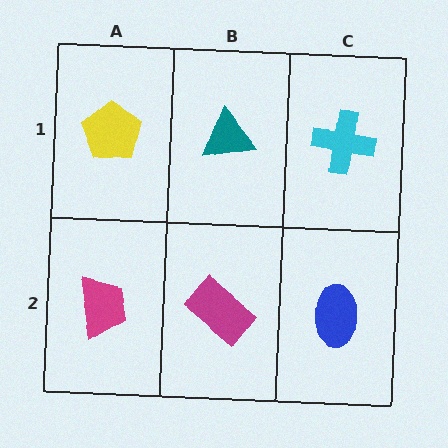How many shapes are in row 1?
3 shapes.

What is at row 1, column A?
A yellow pentagon.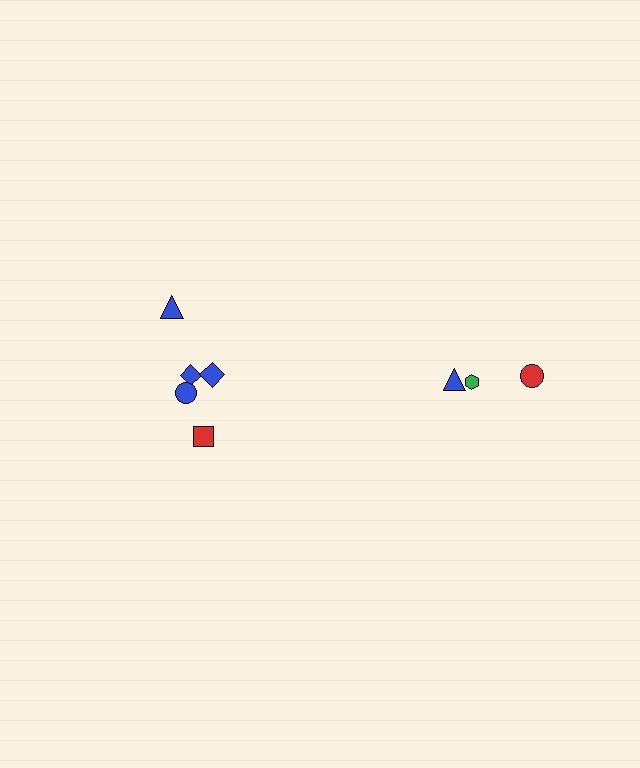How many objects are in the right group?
There are 3 objects.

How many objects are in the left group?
There are 5 objects.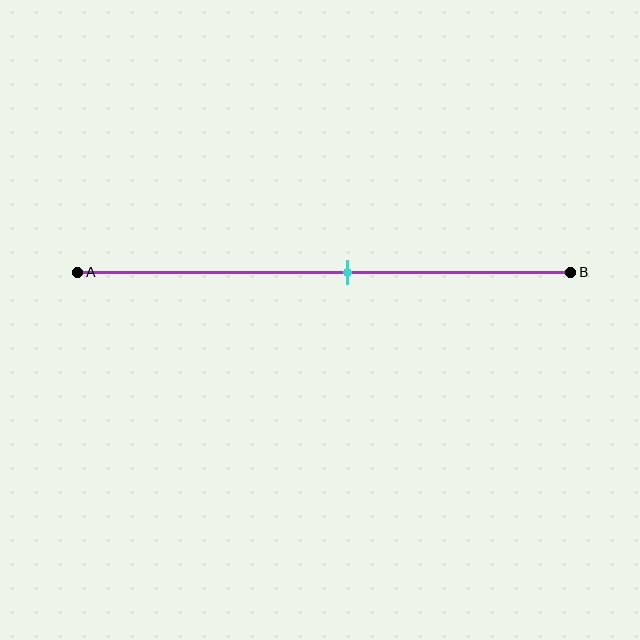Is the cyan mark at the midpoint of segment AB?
No, the mark is at about 55% from A, not at the 50% midpoint.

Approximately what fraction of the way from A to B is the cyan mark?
The cyan mark is approximately 55% of the way from A to B.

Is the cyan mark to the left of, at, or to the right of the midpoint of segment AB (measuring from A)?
The cyan mark is to the right of the midpoint of segment AB.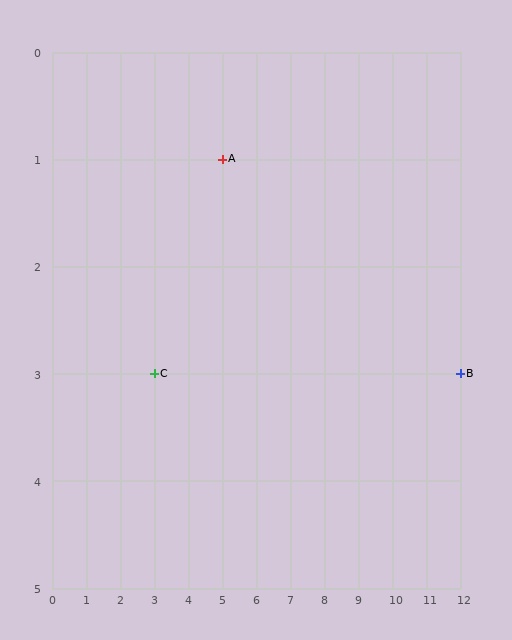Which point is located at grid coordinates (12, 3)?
Point B is at (12, 3).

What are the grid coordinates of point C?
Point C is at grid coordinates (3, 3).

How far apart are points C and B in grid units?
Points C and B are 9 columns apart.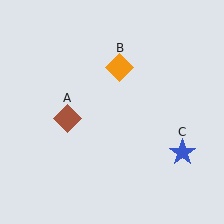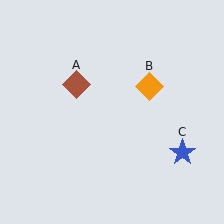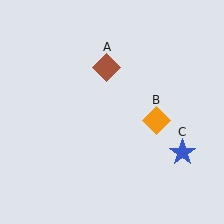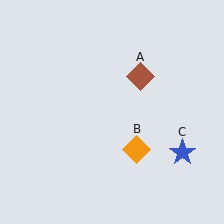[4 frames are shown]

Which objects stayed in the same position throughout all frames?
Blue star (object C) remained stationary.